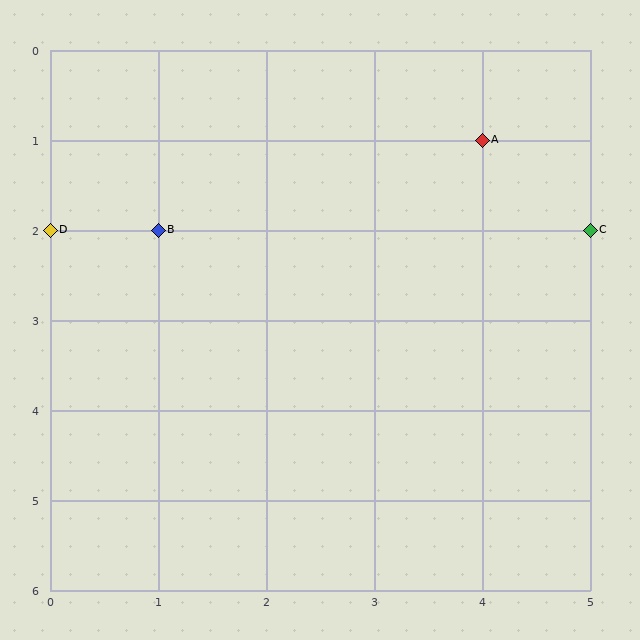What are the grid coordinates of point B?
Point B is at grid coordinates (1, 2).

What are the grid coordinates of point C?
Point C is at grid coordinates (5, 2).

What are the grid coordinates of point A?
Point A is at grid coordinates (4, 1).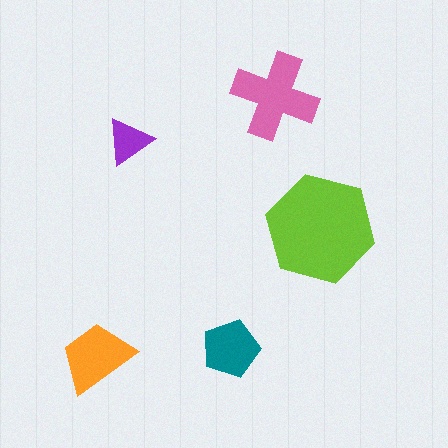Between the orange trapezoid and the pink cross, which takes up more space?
The pink cross.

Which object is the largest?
The lime hexagon.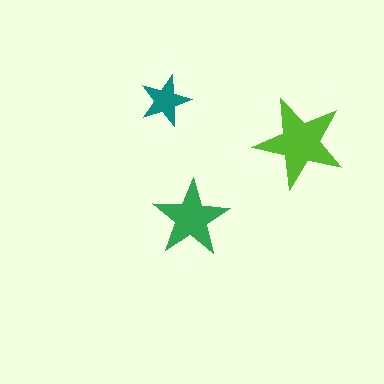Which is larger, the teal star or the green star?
The green one.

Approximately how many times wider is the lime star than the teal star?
About 2 times wider.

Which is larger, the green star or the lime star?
The lime one.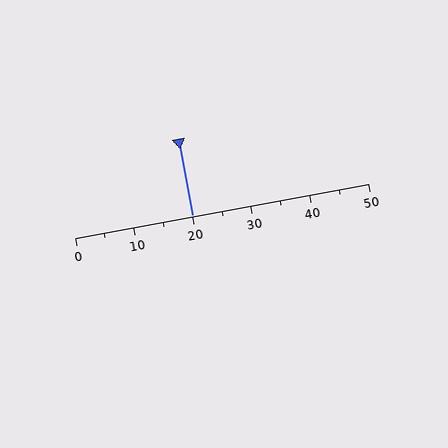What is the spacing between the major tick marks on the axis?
The major ticks are spaced 10 apart.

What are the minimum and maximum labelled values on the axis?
The axis runs from 0 to 50.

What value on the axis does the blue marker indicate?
The marker indicates approximately 20.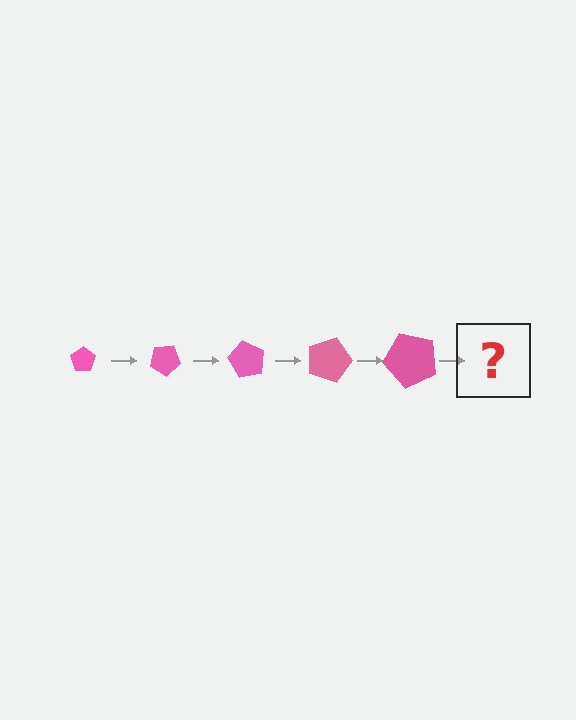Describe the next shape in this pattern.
It should be a pentagon, larger than the previous one and rotated 150 degrees from the start.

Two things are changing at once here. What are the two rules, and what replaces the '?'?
The two rules are that the pentagon grows larger each step and it rotates 30 degrees each step. The '?' should be a pentagon, larger than the previous one and rotated 150 degrees from the start.